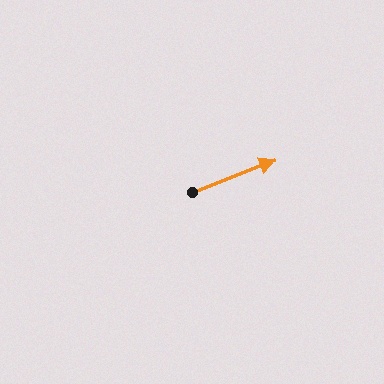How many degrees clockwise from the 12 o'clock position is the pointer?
Approximately 69 degrees.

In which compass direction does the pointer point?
East.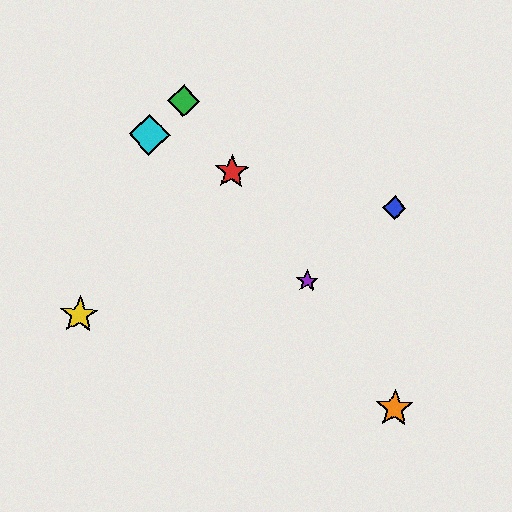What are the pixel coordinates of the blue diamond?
The blue diamond is at (395, 208).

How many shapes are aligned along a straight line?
4 shapes (the red star, the green diamond, the purple star, the orange star) are aligned along a straight line.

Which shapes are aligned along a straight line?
The red star, the green diamond, the purple star, the orange star are aligned along a straight line.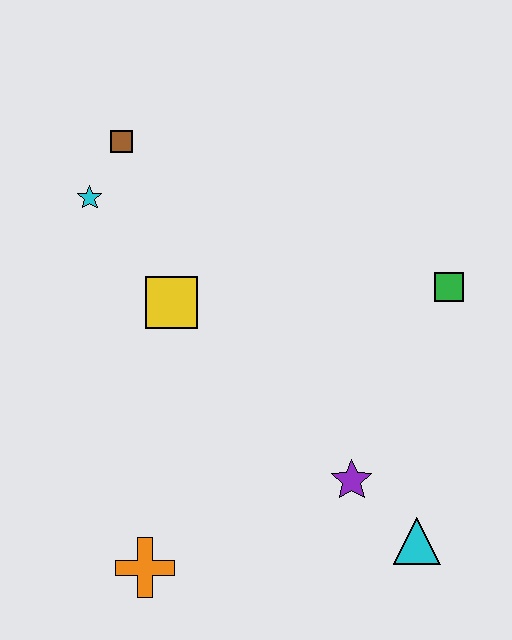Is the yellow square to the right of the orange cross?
Yes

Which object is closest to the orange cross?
The purple star is closest to the orange cross.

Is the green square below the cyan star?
Yes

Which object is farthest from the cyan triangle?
The brown square is farthest from the cyan triangle.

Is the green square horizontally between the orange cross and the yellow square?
No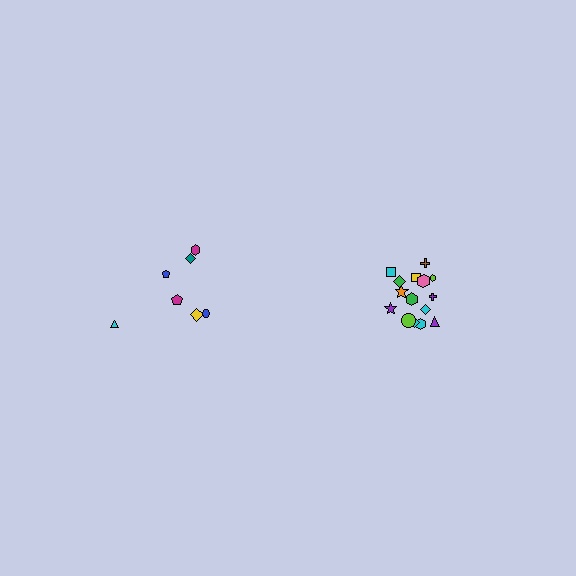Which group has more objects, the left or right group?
The right group.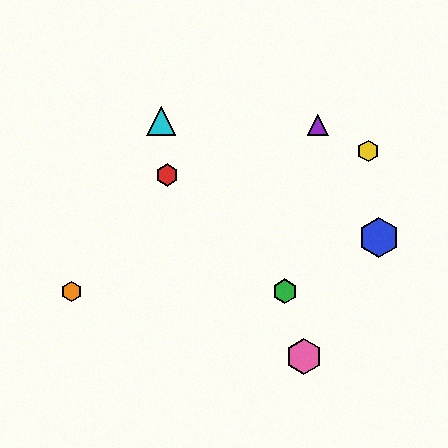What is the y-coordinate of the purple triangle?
The purple triangle is at y≈125.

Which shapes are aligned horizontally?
The green hexagon, the orange hexagon are aligned horizontally.